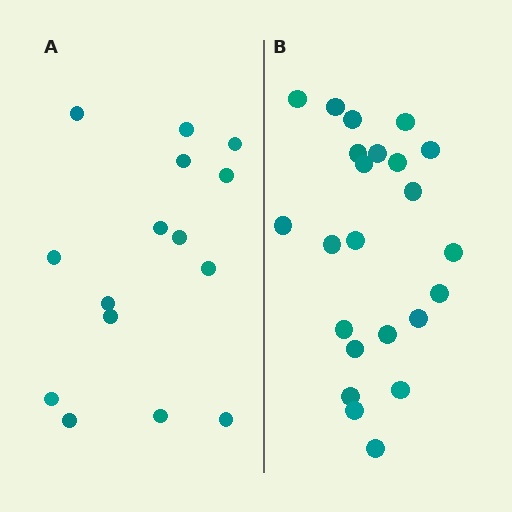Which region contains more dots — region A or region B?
Region B (the right region) has more dots.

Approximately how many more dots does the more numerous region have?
Region B has roughly 8 or so more dots than region A.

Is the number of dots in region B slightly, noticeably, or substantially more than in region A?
Region B has substantially more. The ratio is roughly 1.5 to 1.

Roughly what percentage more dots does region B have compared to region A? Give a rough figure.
About 55% more.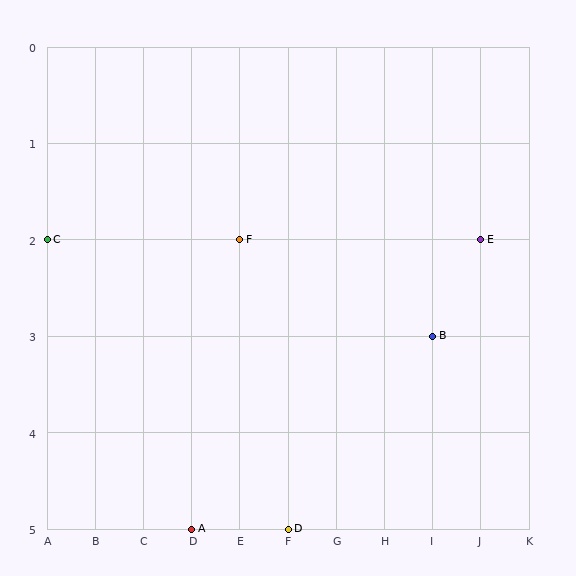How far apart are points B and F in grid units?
Points B and F are 4 columns and 1 row apart (about 4.1 grid units diagonally).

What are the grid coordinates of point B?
Point B is at grid coordinates (I, 3).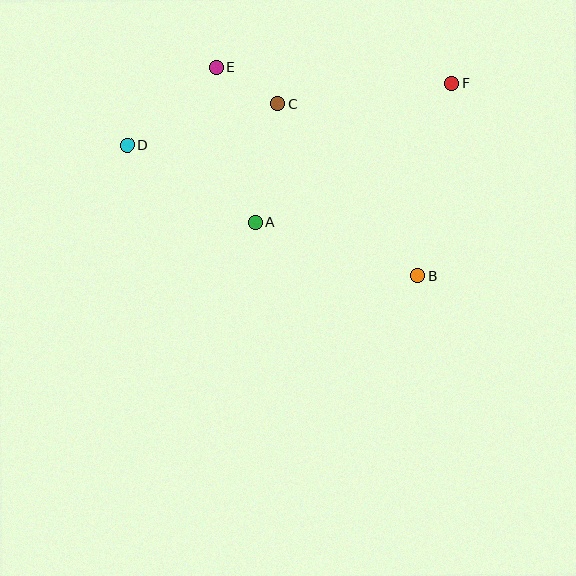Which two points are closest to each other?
Points C and E are closest to each other.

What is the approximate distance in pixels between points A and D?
The distance between A and D is approximately 150 pixels.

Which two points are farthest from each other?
Points D and F are farthest from each other.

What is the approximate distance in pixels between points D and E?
The distance between D and E is approximately 119 pixels.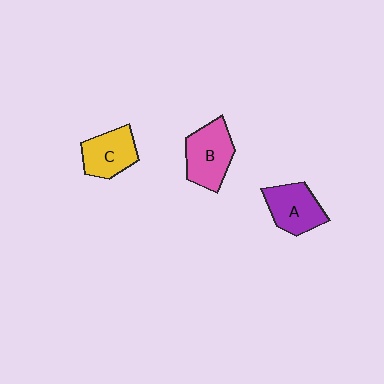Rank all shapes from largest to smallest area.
From largest to smallest: B (pink), A (purple), C (yellow).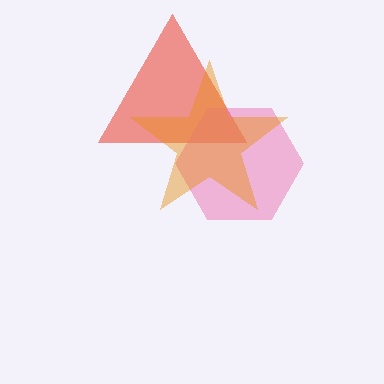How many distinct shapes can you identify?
There are 3 distinct shapes: a red triangle, a pink hexagon, an orange star.